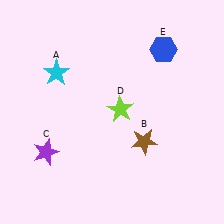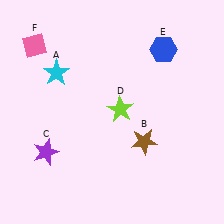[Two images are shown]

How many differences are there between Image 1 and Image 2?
There is 1 difference between the two images.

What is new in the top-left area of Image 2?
A pink diamond (F) was added in the top-left area of Image 2.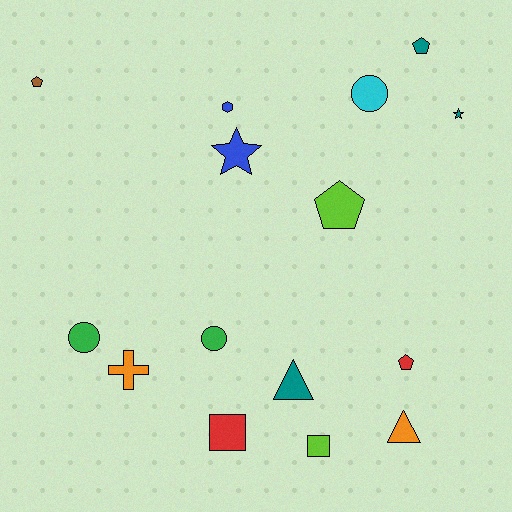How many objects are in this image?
There are 15 objects.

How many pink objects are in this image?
There are no pink objects.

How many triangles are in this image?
There are 2 triangles.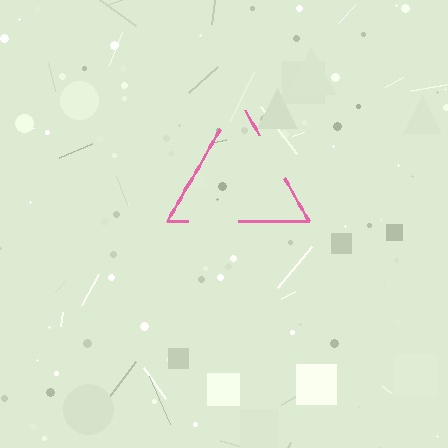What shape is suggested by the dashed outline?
The dashed outline suggests a triangle.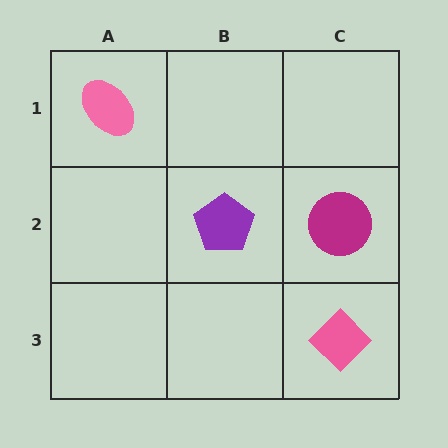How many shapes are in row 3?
1 shape.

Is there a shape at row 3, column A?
No, that cell is empty.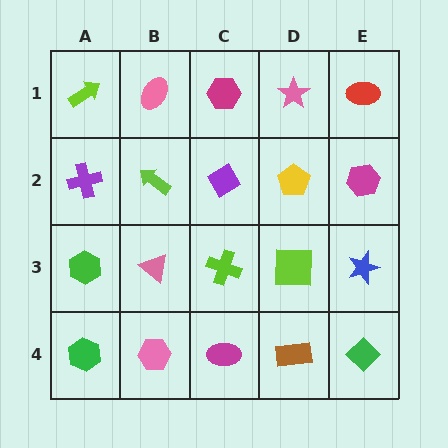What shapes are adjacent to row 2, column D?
A pink star (row 1, column D), a lime square (row 3, column D), a purple diamond (row 2, column C), a magenta hexagon (row 2, column E).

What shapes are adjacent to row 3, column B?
A lime arrow (row 2, column B), a pink hexagon (row 4, column B), a green hexagon (row 3, column A), a lime cross (row 3, column C).